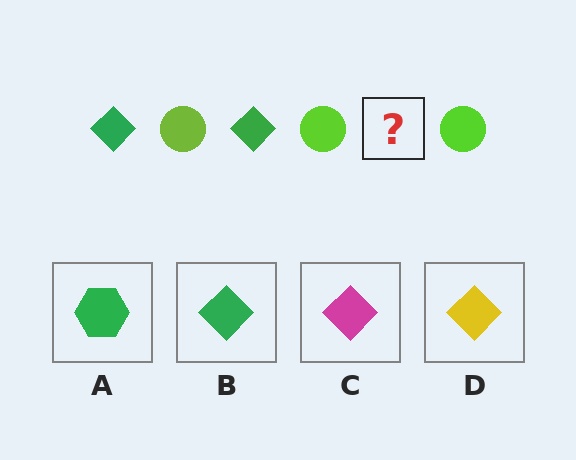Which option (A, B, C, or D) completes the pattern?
B.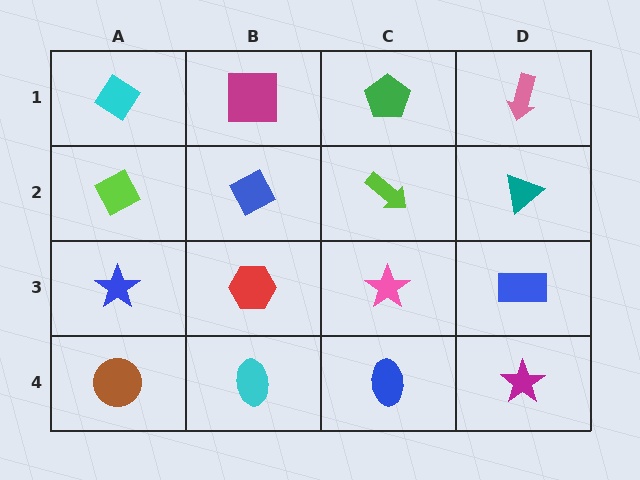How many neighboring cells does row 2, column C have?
4.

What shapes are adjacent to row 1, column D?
A teal triangle (row 2, column D), a green pentagon (row 1, column C).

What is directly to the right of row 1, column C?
A pink arrow.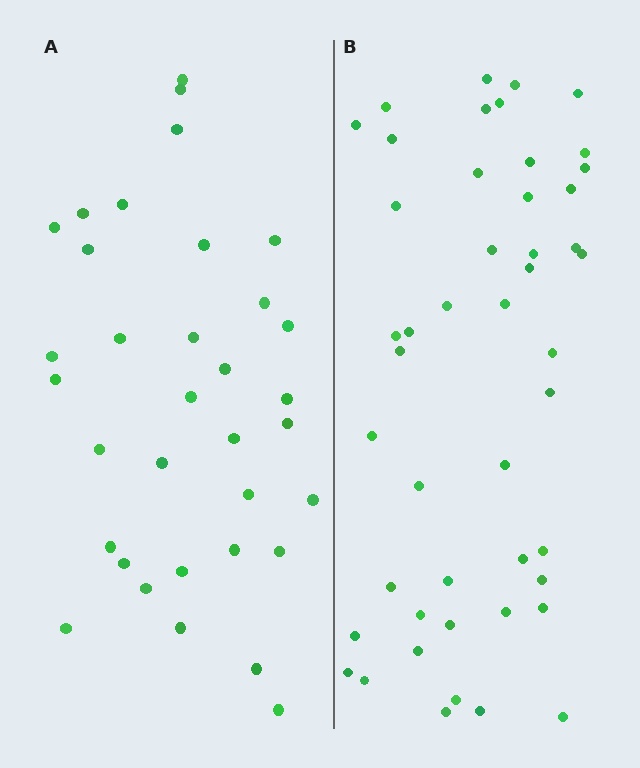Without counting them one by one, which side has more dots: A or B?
Region B (the right region) has more dots.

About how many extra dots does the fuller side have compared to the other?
Region B has approximately 15 more dots than region A.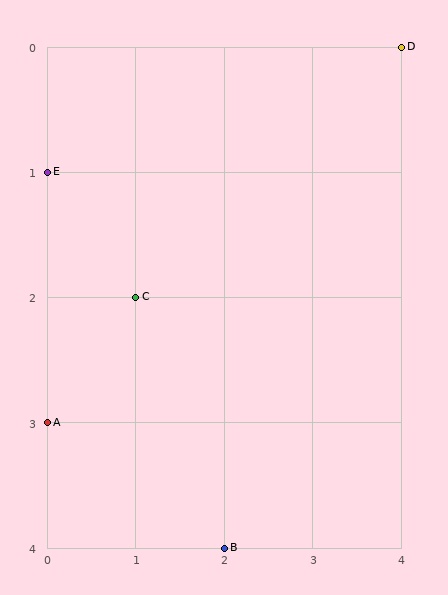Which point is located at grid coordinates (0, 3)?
Point A is at (0, 3).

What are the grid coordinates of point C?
Point C is at grid coordinates (1, 2).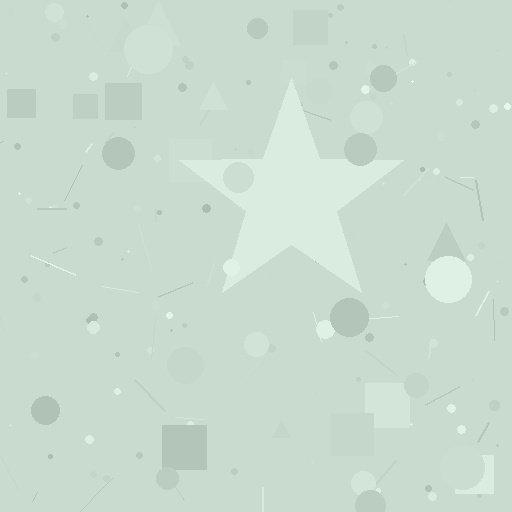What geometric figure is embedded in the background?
A star is embedded in the background.